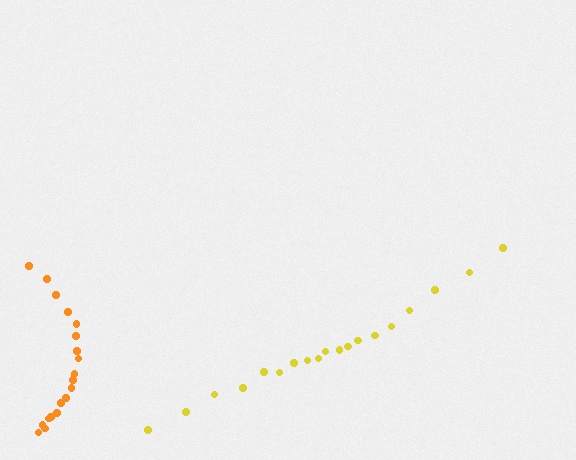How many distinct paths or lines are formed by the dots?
There are 2 distinct paths.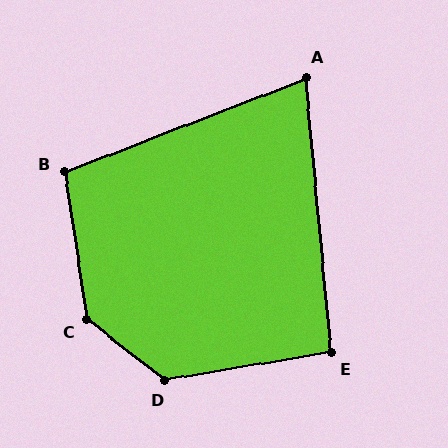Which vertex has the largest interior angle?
C, at approximately 136 degrees.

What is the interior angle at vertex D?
Approximately 133 degrees (obtuse).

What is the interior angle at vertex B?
Approximately 103 degrees (obtuse).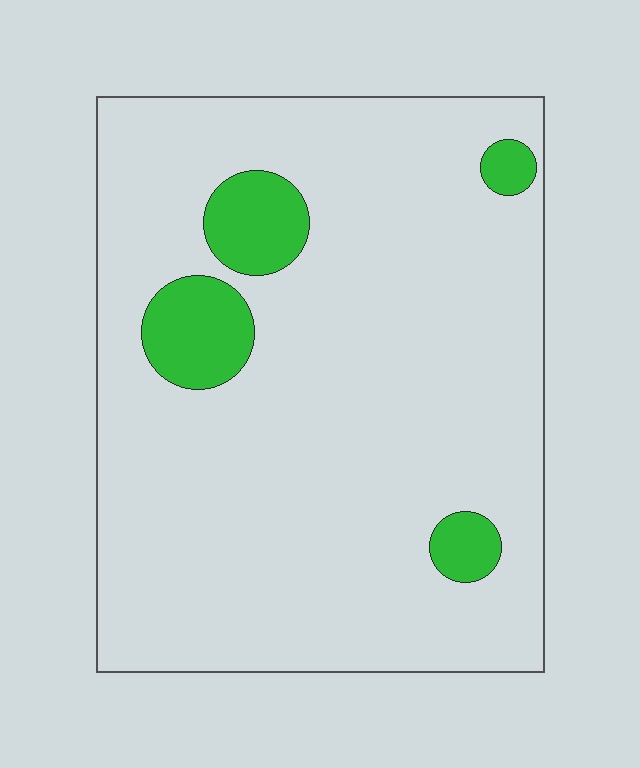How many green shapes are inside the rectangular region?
4.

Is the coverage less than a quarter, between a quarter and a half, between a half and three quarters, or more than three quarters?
Less than a quarter.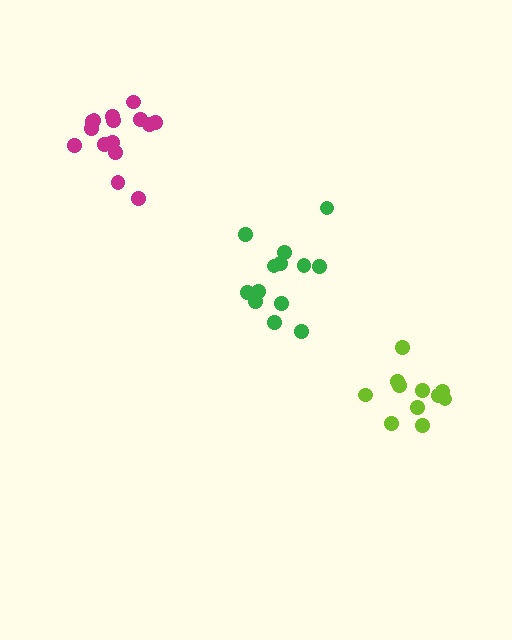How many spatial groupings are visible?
There are 3 spatial groupings.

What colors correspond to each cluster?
The clusters are colored: magenta, lime, green.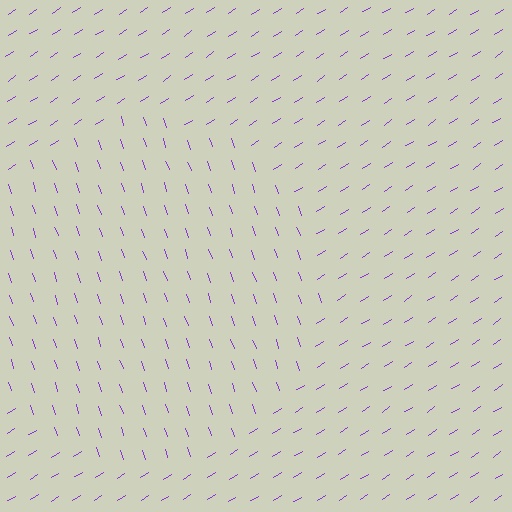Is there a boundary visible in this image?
Yes, there is a texture boundary formed by a change in line orientation.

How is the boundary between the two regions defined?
The boundary is defined purely by a change in line orientation (approximately 76 degrees difference). All lines are the same color and thickness.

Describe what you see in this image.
The image is filled with small purple line segments. A circle region in the image has lines oriented differently from the surrounding lines, creating a visible texture boundary.